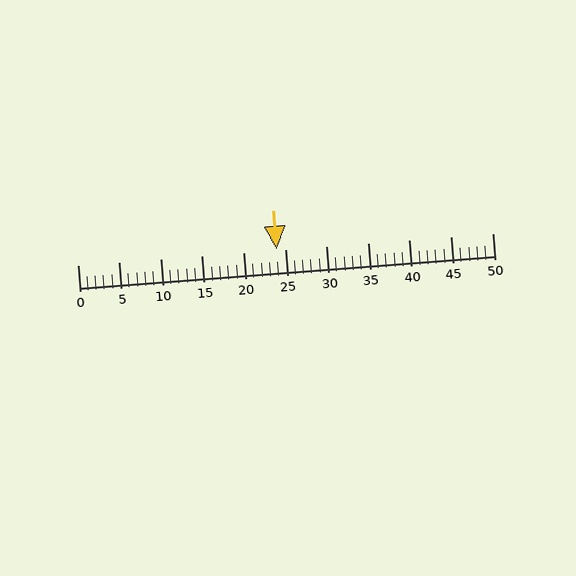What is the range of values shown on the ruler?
The ruler shows values from 0 to 50.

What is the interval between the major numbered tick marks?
The major tick marks are spaced 5 units apart.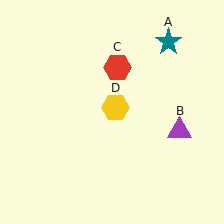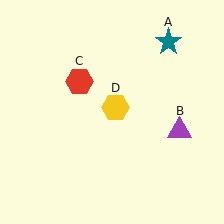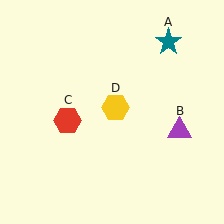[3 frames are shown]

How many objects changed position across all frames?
1 object changed position: red hexagon (object C).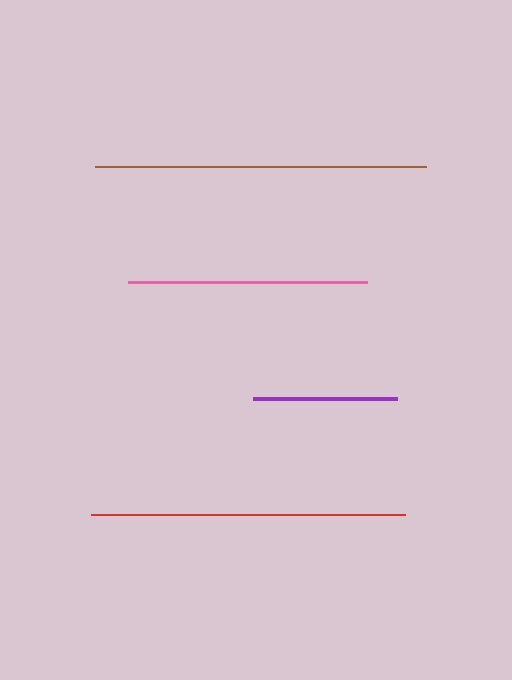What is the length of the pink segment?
The pink segment is approximately 240 pixels long.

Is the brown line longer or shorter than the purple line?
The brown line is longer than the purple line.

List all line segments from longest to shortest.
From longest to shortest: brown, red, pink, purple.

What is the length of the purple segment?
The purple segment is approximately 144 pixels long.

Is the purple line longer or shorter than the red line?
The red line is longer than the purple line.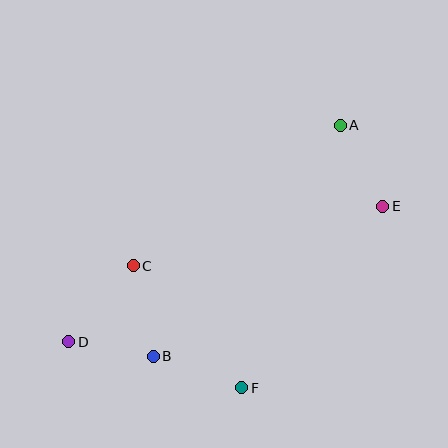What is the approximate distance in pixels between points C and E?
The distance between C and E is approximately 256 pixels.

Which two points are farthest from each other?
Points A and D are farthest from each other.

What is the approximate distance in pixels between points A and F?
The distance between A and F is approximately 280 pixels.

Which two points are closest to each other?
Points B and D are closest to each other.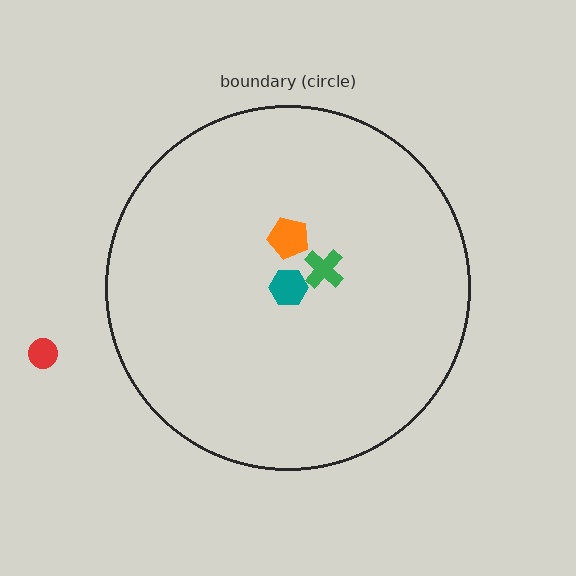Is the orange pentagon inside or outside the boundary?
Inside.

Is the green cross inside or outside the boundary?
Inside.